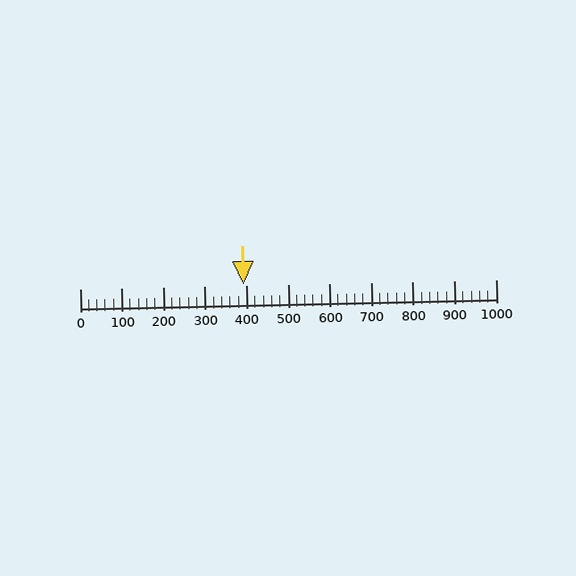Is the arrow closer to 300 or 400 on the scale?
The arrow is closer to 400.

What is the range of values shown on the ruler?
The ruler shows values from 0 to 1000.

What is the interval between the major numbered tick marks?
The major tick marks are spaced 100 units apart.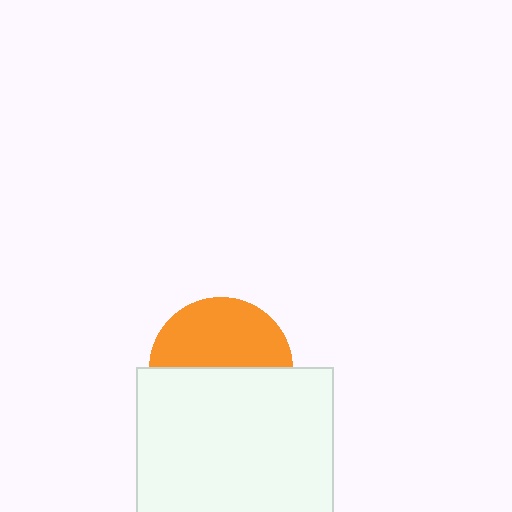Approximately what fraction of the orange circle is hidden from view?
Roughly 51% of the orange circle is hidden behind the white square.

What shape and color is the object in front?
The object in front is a white square.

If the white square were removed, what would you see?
You would see the complete orange circle.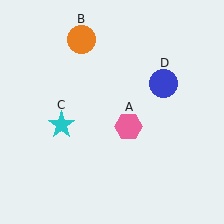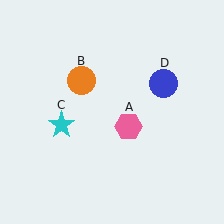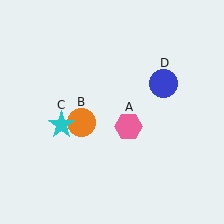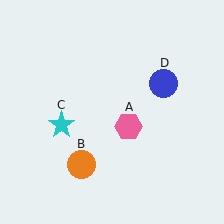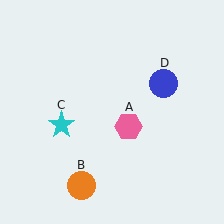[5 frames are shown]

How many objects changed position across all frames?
1 object changed position: orange circle (object B).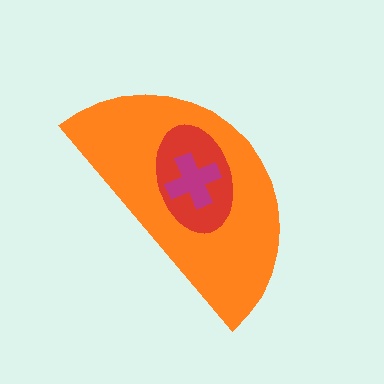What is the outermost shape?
The orange semicircle.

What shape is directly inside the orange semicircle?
The red ellipse.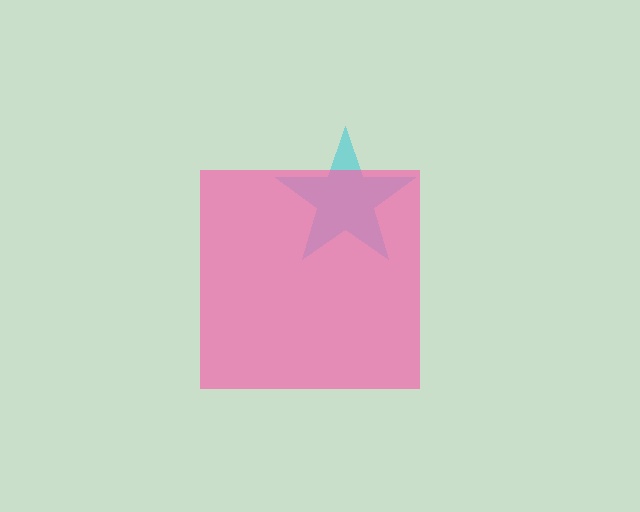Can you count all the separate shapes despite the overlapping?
Yes, there are 2 separate shapes.